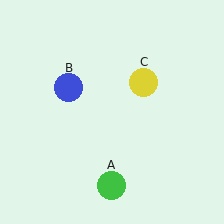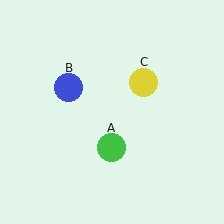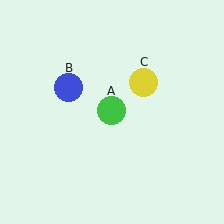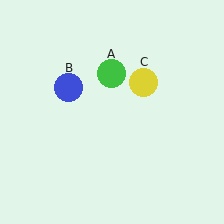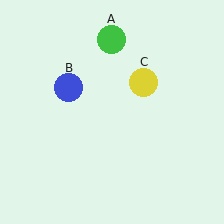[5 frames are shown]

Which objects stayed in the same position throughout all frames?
Blue circle (object B) and yellow circle (object C) remained stationary.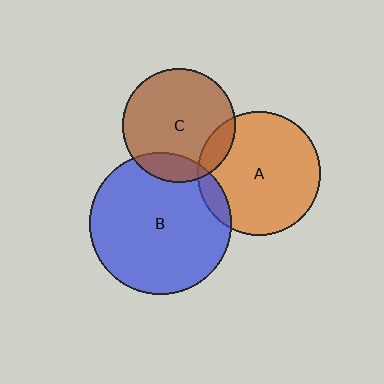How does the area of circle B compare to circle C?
Approximately 1.6 times.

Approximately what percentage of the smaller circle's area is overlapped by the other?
Approximately 15%.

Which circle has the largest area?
Circle B (blue).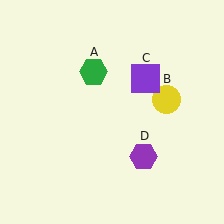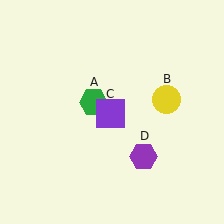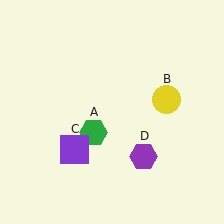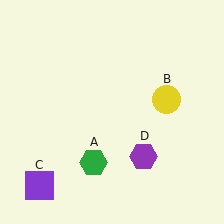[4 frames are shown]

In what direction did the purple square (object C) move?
The purple square (object C) moved down and to the left.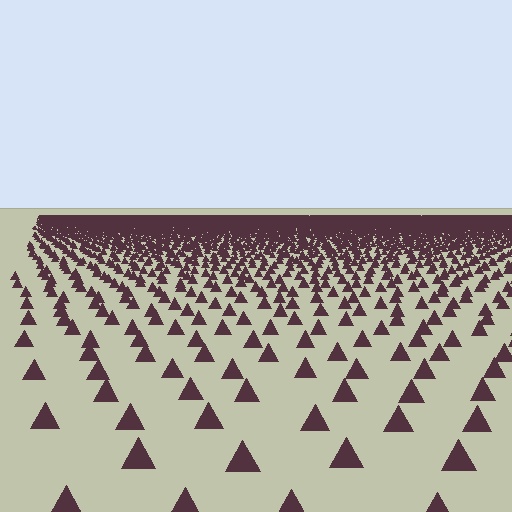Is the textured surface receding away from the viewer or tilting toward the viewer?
The surface is receding away from the viewer. Texture elements get smaller and denser toward the top.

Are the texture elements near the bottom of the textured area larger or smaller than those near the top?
Larger. Near the bottom, elements are closer to the viewer and appear at a bigger on-screen size.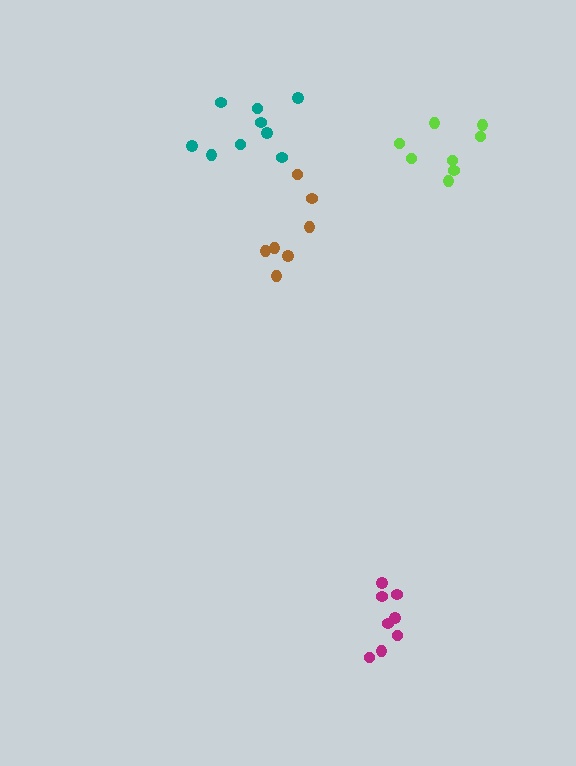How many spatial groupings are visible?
There are 4 spatial groupings.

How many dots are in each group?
Group 1: 7 dots, Group 2: 8 dots, Group 3: 9 dots, Group 4: 8 dots (32 total).